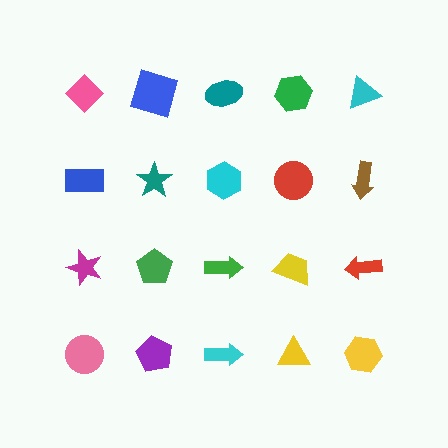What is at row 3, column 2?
A green pentagon.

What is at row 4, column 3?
A cyan arrow.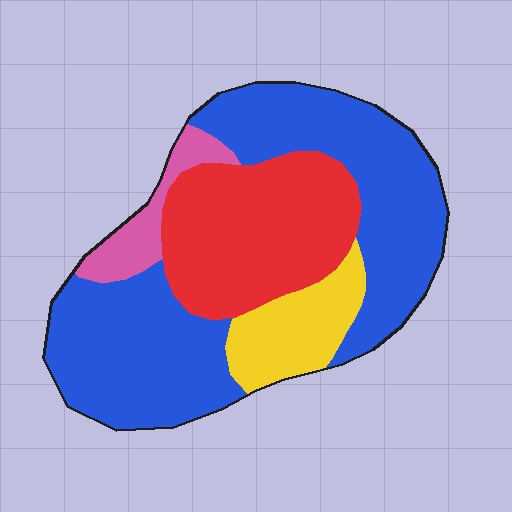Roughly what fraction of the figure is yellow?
Yellow covers about 10% of the figure.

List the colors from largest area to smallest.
From largest to smallest: blue, red, yellow, pink.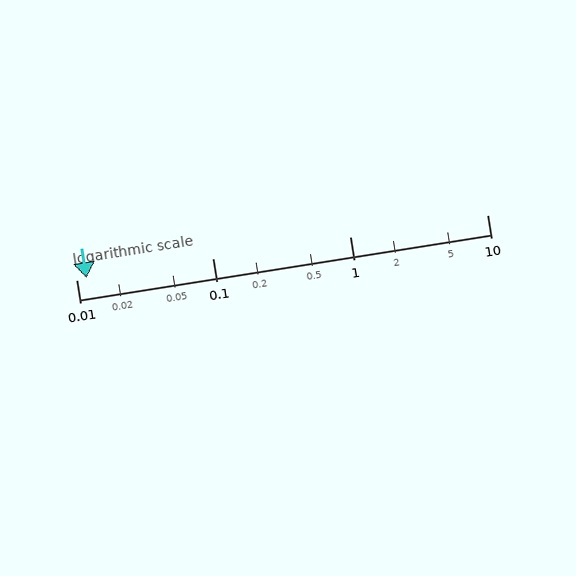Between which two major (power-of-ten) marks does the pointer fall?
The pointer is between 0.01 and 0.1.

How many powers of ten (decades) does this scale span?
The scale spans 3 decades, from 0.01 to 10.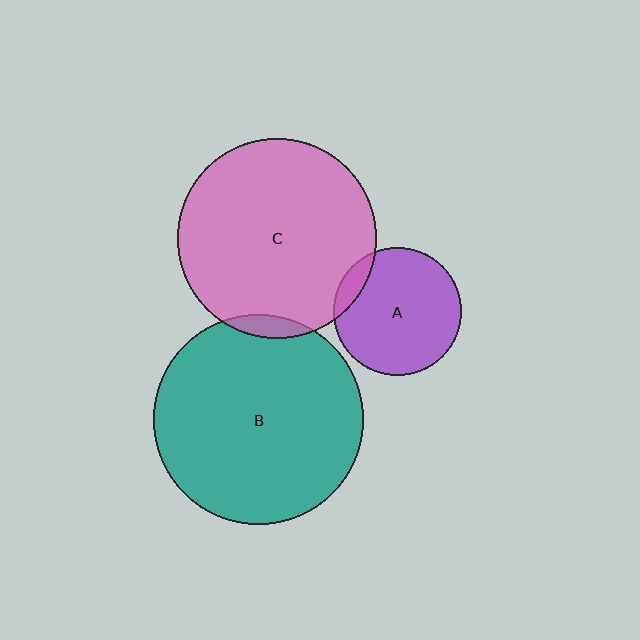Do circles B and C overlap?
Yes.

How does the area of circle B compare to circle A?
Approximately 2.7 times.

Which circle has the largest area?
Circle B (teal).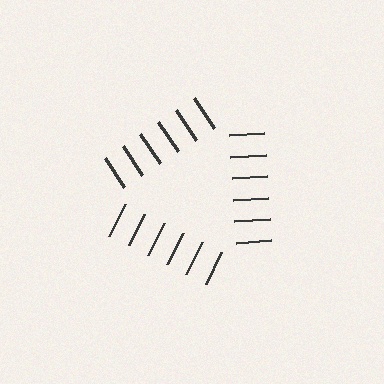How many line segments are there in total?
18 — 6 along each of the 3 edges.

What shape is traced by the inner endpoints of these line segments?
An illusory triangle — the line segments terminate on its edges but no continuous stroke is drawn.